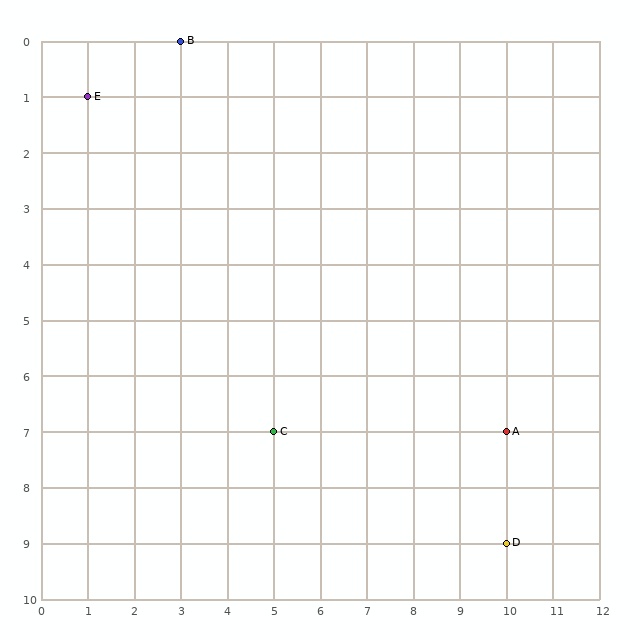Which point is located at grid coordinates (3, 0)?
Point B is at (3, 0).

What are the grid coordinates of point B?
Point B is at grid coordinates (3, 0).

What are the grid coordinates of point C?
Point C is at grid coordinates (5, 7).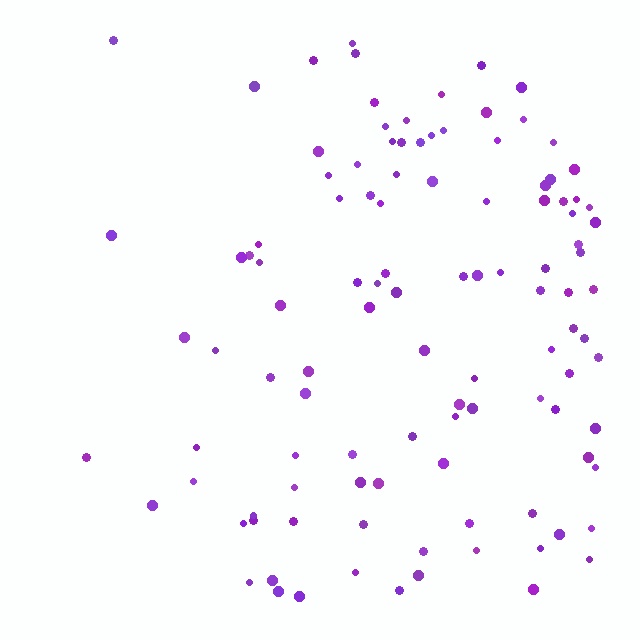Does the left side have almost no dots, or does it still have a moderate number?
Still a moderate number, just noticeably fewer than the right.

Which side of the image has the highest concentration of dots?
The right.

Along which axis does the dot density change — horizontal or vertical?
Horizontal.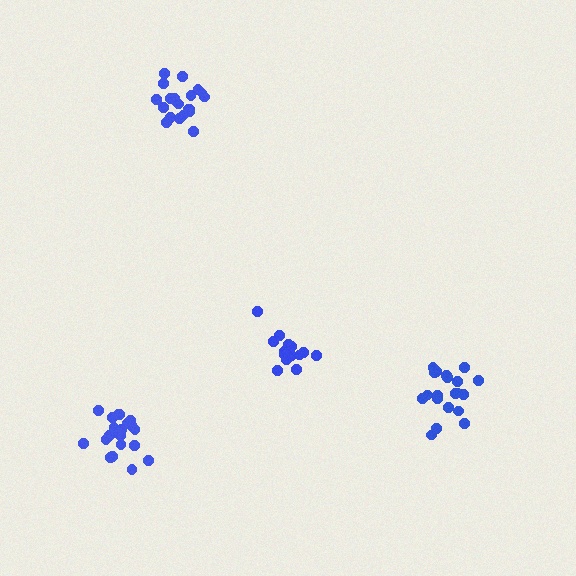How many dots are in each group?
Group 1: 20 dots, Group 2: 20 dots, Group 3: 21 dots, Group 4: 15 dots (76 total).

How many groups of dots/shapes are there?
There are 4 groups.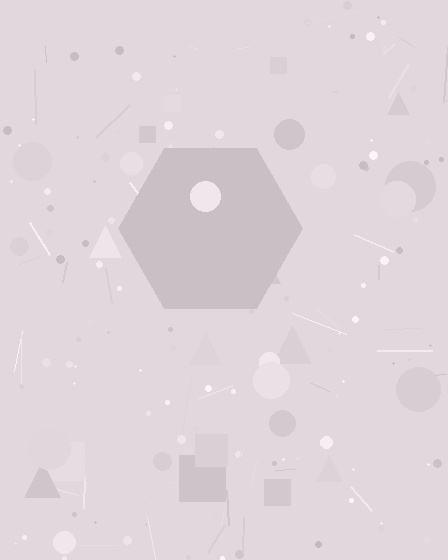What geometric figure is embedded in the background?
A hexagon is embedded in the background.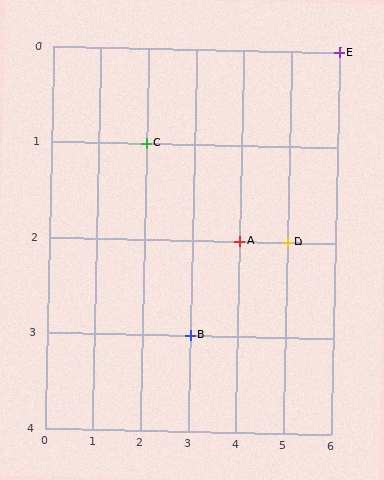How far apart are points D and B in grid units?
Points D and B are 2 columns and 1 row apart (about 2.2 grid units diagonally).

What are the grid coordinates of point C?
Point C is at grid coordinates (2, 1).